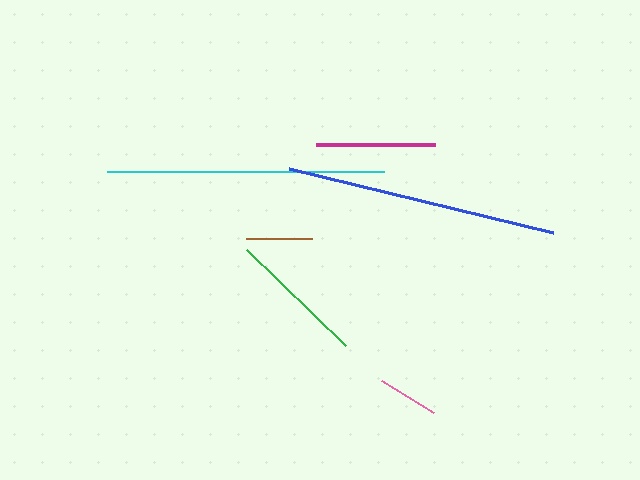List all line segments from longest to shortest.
From longest to shortest: cyan, blue, green, magenta, brown, pink.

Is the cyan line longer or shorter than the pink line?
The cyan line is longer than the pink line.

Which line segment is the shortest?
The pink line is the shortest at approximately 61 pixels.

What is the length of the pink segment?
The pink segment is approximately 61 pixels long.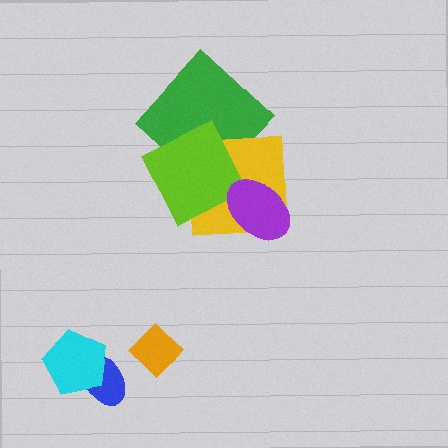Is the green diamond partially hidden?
Yes, it is partially covered by another shape.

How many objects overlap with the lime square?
2 objects overlap with the lime square.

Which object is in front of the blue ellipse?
The cyan pentagon is in front of the blue ellipse.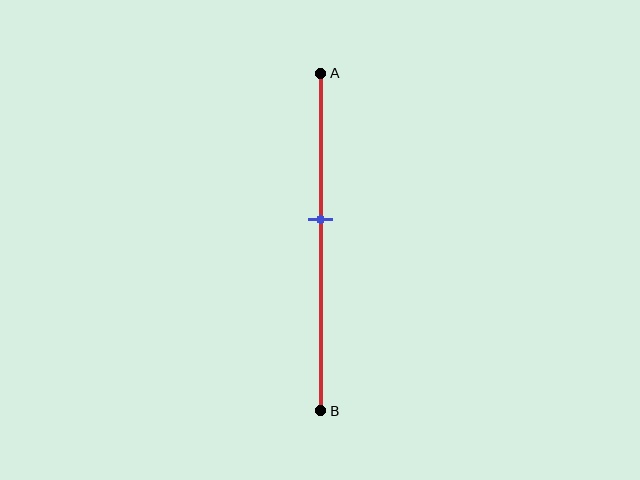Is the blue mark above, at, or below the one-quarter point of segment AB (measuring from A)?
The blue mark is below the one-quarter point of segment AB.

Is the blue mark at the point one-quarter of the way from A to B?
No, the mark is at about 45% from A, not at the 25% one-quarter point.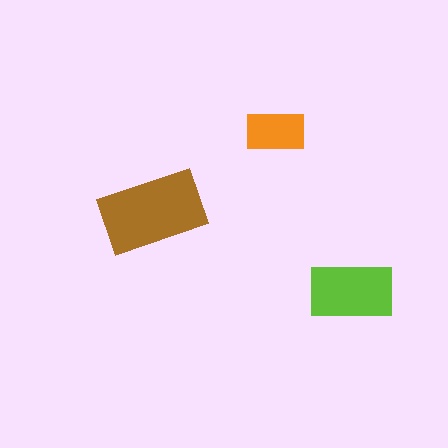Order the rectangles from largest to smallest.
the brown one, the lime one, the orange one.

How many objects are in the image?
There are 3 objects in the image.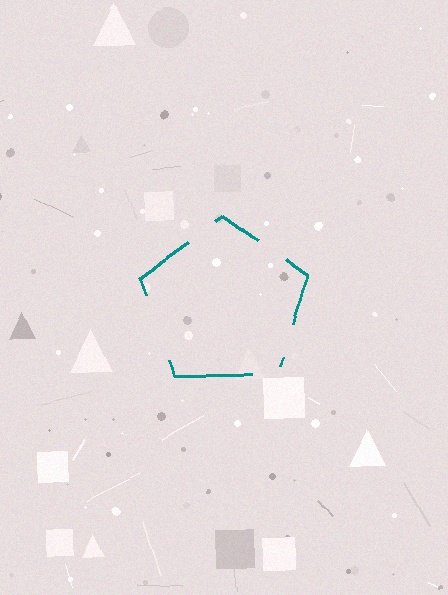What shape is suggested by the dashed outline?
The dashed outline suggests a pentagon.